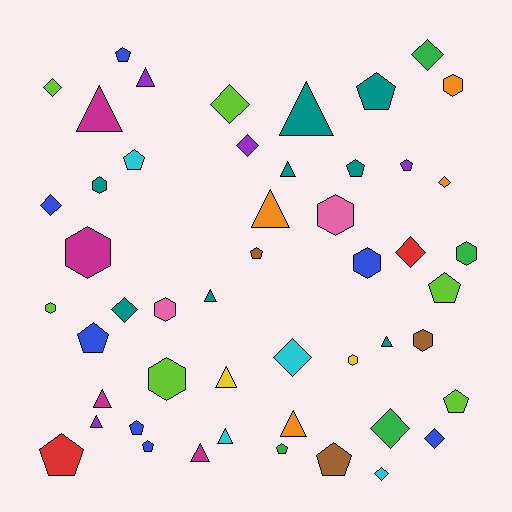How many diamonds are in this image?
There are 12 diamonds.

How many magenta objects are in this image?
There are 4 magenta objects.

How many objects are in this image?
There are 50 objects.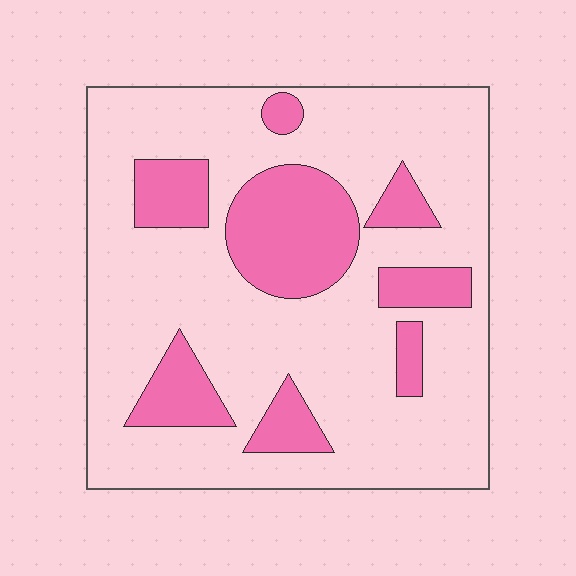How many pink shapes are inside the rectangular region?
8.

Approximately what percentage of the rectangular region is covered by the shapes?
Approximately 25%.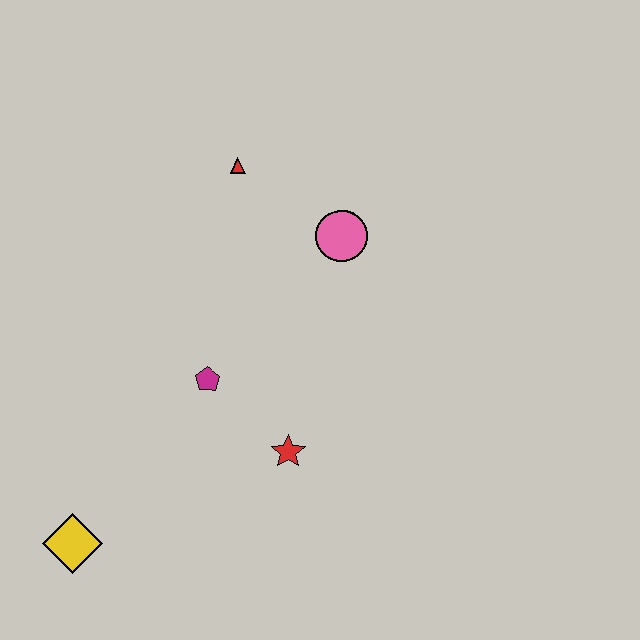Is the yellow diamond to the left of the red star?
Yes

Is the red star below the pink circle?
Yes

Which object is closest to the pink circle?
The red triangle is closest to the pink circle.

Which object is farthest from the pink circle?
The yellow diamond is farthest from the pink circle.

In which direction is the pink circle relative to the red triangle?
The pink circle is to the right of the red triangle.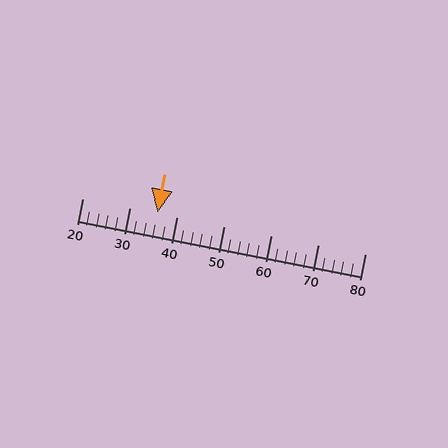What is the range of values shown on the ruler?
The ruler shows values from 20 to 80.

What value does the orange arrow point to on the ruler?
The orange arrow points to approximately 36.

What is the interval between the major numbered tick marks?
The major tick marks are spaced 10 units apart.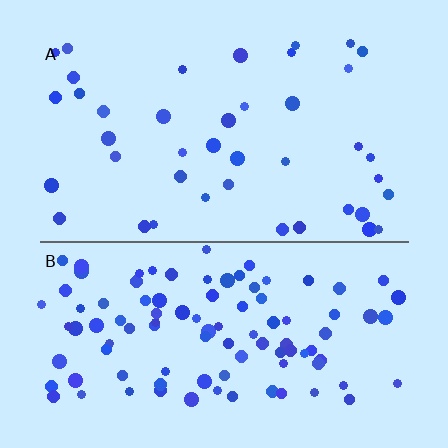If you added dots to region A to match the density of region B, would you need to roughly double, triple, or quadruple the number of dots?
Approximately double.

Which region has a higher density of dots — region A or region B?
B (the bottom).